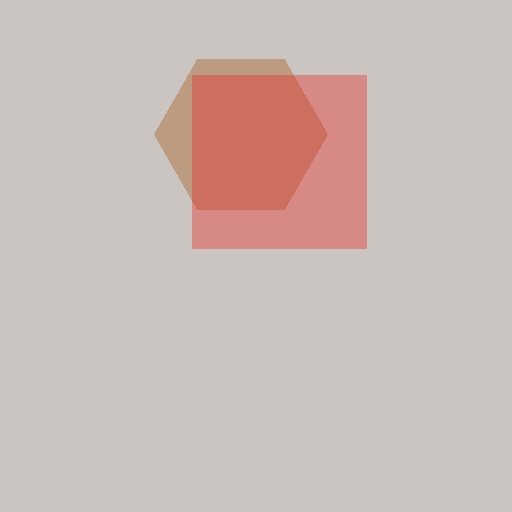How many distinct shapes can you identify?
There are 2 distinct shapes: a brown hexagon, a red square.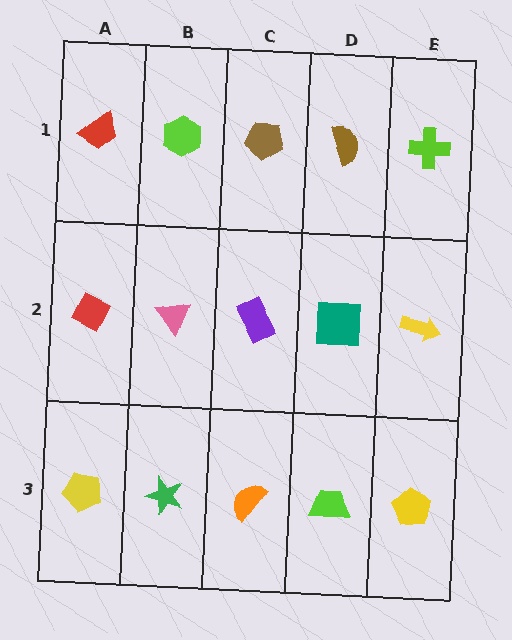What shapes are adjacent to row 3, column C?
A purple rectangle (row 2, column C), a green star (row 3, column B), a lime trapezoid (row 3, column D).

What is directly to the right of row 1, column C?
A brown semicircle.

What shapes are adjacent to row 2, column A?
A red trapezoid (row 1, column A), a yellow pentagon (row 3, column A), a pink triangle (row 2, column B).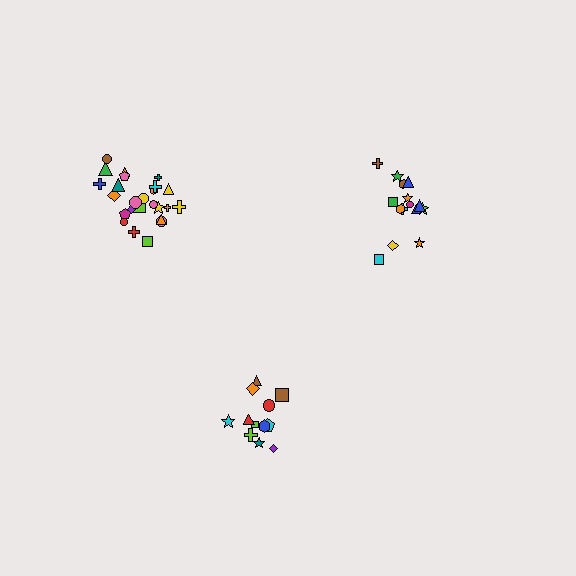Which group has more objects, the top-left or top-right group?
The top-left group.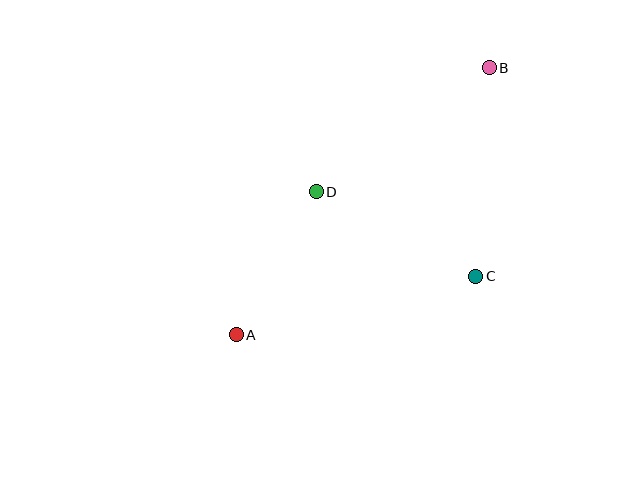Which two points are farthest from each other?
Points A and B are farthest from each other.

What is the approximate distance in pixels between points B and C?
The distance between B and C is approximately 209 pixels.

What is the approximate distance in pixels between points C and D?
The distance between C and D is approximately 180 pixels.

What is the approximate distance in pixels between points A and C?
The distance between A and C is approximately 247 pixels.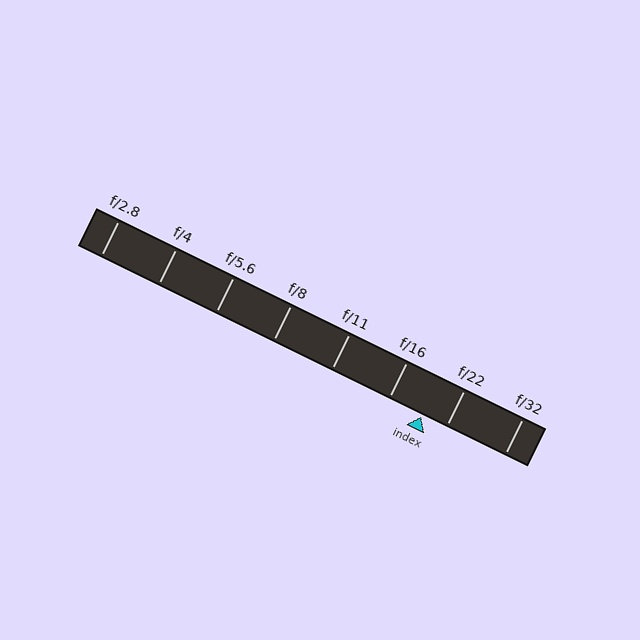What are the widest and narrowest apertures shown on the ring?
The widest aperture shown is f/2.8 and the narrowest is f/32.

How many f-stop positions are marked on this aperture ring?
There are 8 f-stop positions marked.